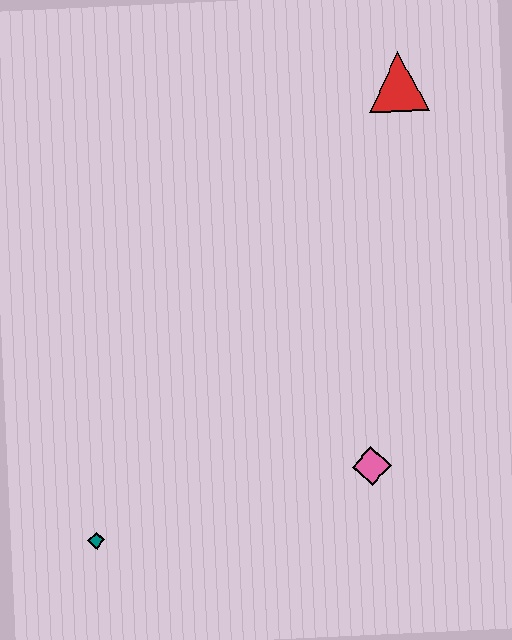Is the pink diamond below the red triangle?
Yes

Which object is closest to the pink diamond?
The teal diamond is closest to the pink diamond.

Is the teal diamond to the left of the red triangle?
Yes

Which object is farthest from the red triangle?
The teal diamond is farthest from the red triangle.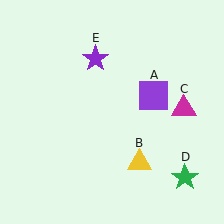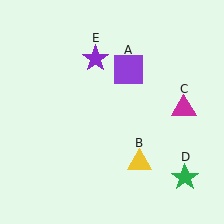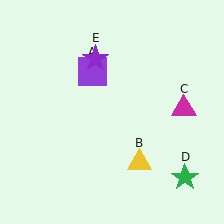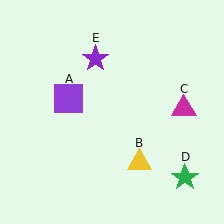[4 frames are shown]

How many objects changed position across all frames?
1 object changed position: purple square (object A).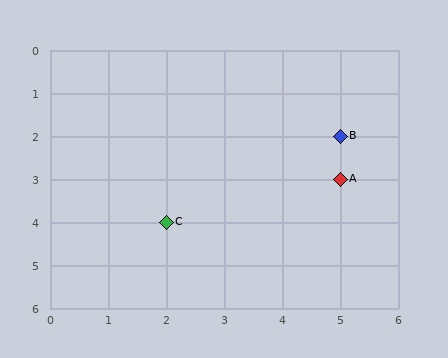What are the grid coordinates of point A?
Point A is at grid coordinates (5, 3).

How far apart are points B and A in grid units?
Points B and A are 1 row apart.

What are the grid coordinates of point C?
Point C is at grid coordinates (2, 4).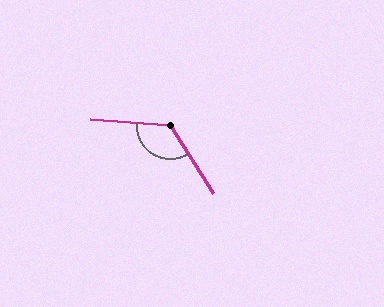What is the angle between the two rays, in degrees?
Approximately 127 degrees.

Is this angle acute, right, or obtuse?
It is obtuse.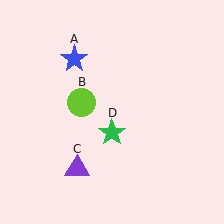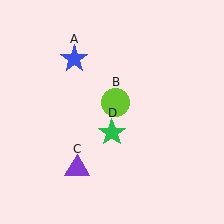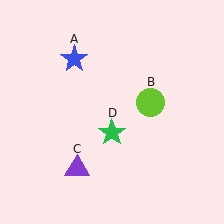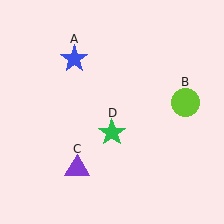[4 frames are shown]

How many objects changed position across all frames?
1 object changed position: lime circle (object B).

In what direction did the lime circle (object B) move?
The lime circle (object B) moved right.